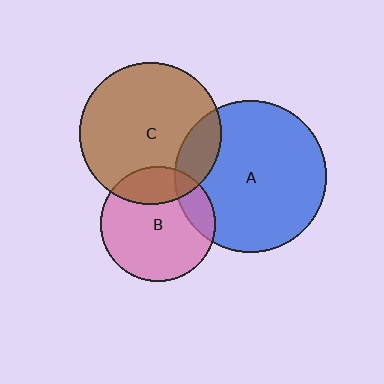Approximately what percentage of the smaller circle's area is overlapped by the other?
Approximately 15%.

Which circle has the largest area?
Circle A (blue).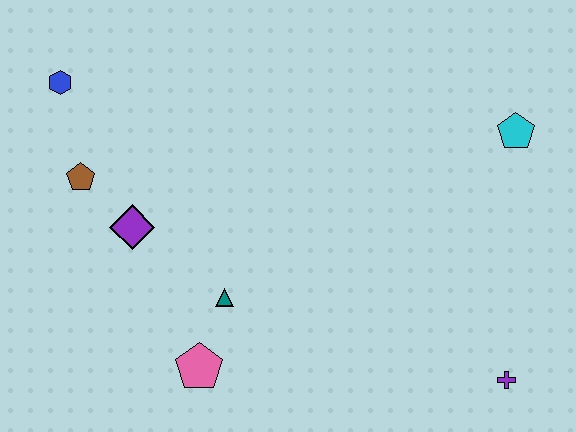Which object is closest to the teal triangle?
The pink pentagon is closest to the teal triangle.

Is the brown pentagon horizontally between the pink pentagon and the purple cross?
No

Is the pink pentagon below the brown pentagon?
Yes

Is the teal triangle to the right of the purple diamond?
Yes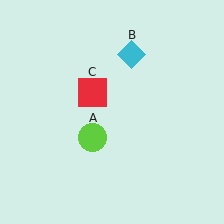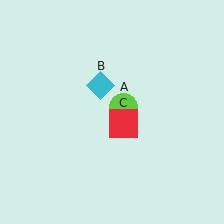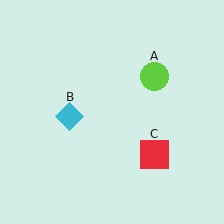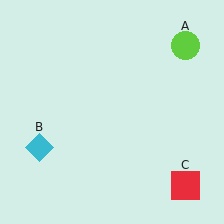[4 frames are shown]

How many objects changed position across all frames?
3 objects changed position: lime circle (object A), cyan diamond (object B), red square (object C).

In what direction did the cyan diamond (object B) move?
The cyan diamond (object B) moved down and to the left.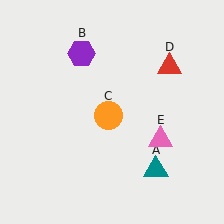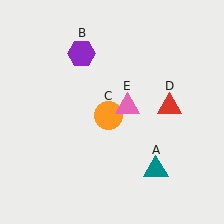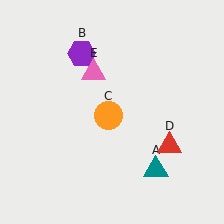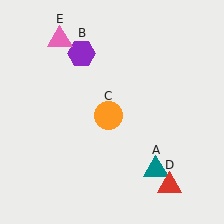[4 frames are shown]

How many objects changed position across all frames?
2 objects changed position: red triangle (object D), pink triangle (object E).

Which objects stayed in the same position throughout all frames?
Teal triangle (object A) and purple hexagon (object B) and orange circle (object C) remained stationary.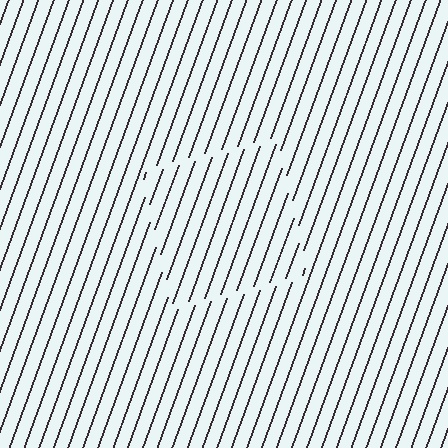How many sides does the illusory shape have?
4 sides — the line-ends trace a square.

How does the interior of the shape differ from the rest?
The interior of the shape contains the same grating, shifted by half a period — the contour is defined by the phase discontinuity where line-ends from the inner and outer gratings abut.